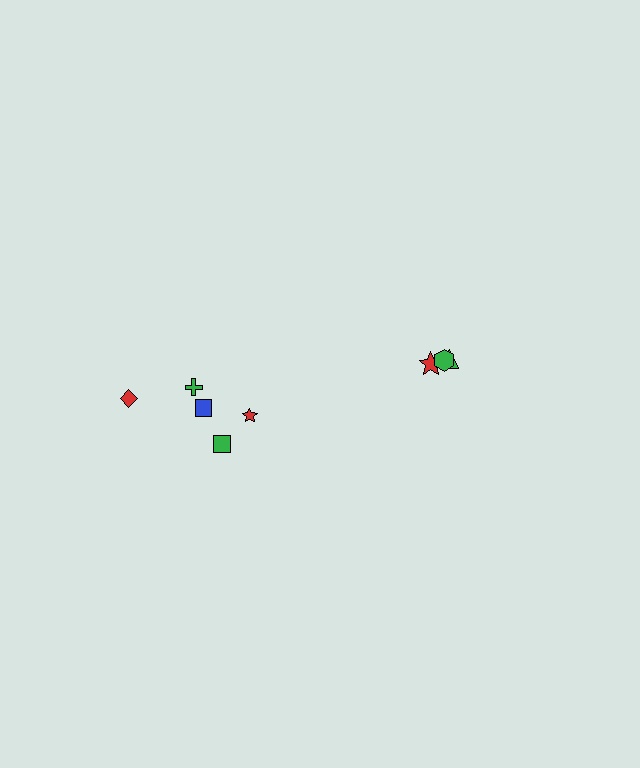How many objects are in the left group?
There are 5 objects.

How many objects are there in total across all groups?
There are 8 objects.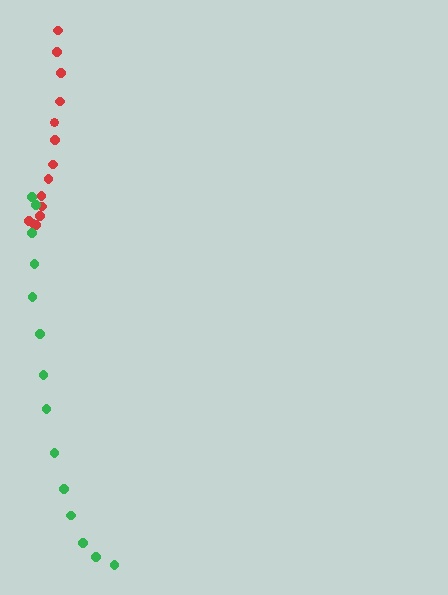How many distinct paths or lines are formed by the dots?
There are 2 distinct paths.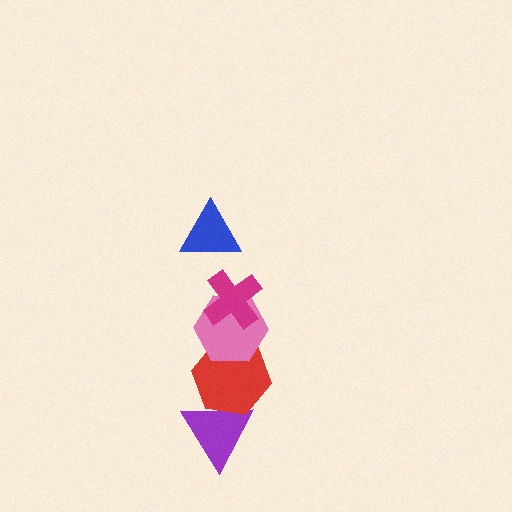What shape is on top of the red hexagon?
The pink hexagon is on top of the red hexagon.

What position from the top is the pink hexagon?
The pink hexagon is 3rd from the top.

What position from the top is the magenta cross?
The magenta cross is 2nd from the top.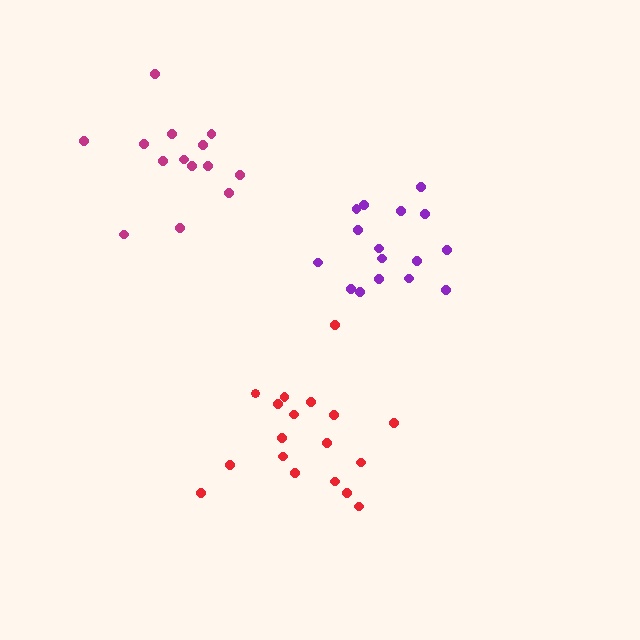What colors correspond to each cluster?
The clusters are colored: red, purple, magenta.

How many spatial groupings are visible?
There are 3 spatial groupings.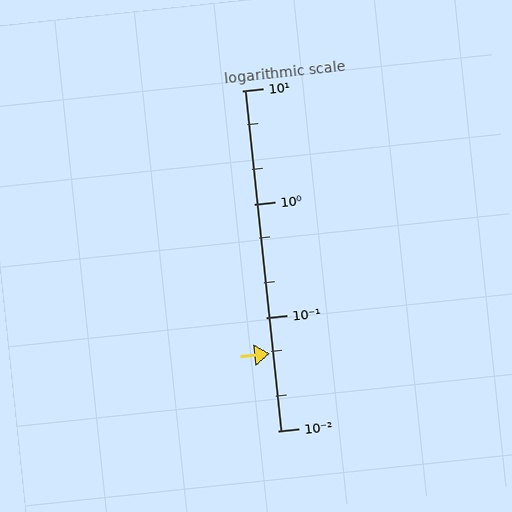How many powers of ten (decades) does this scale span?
The scale spans 3 decades, from 0.01 to 10.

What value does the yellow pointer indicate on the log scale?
The pointer indicates approximately 0.048.